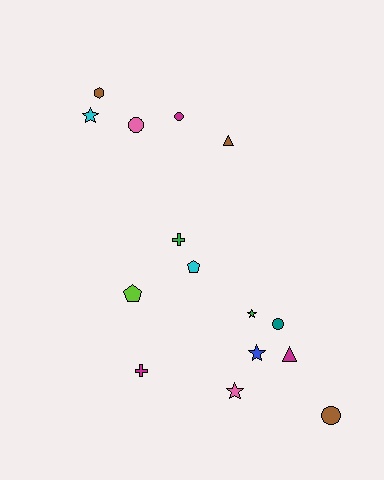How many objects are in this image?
There are 15 objects.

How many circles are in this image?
There are 4 circles.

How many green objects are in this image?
There are 2 green objects.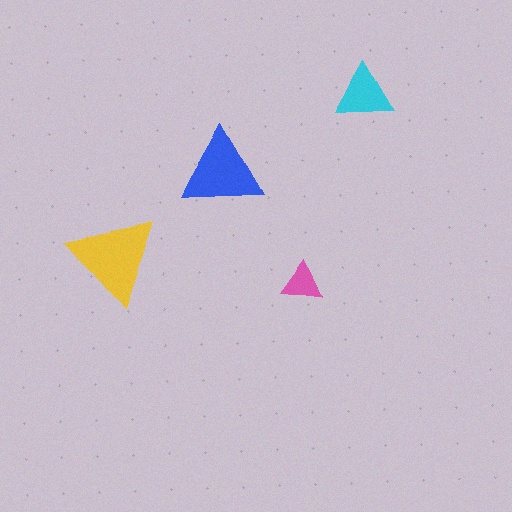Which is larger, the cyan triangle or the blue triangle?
The blue one.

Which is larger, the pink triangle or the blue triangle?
The blue one.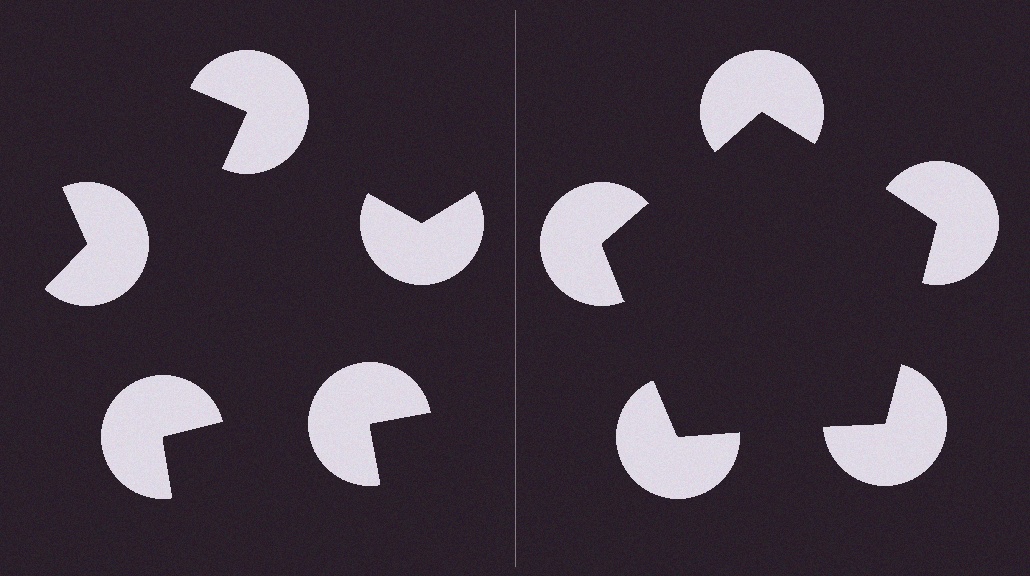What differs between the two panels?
The pac-man discs are positioned identically on both sides; only the wedge orientations differ. On the right they align to a pentagon; on the left they are misaligned.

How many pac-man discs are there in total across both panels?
10 — 5 on each side.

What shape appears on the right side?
An illusory pentagon.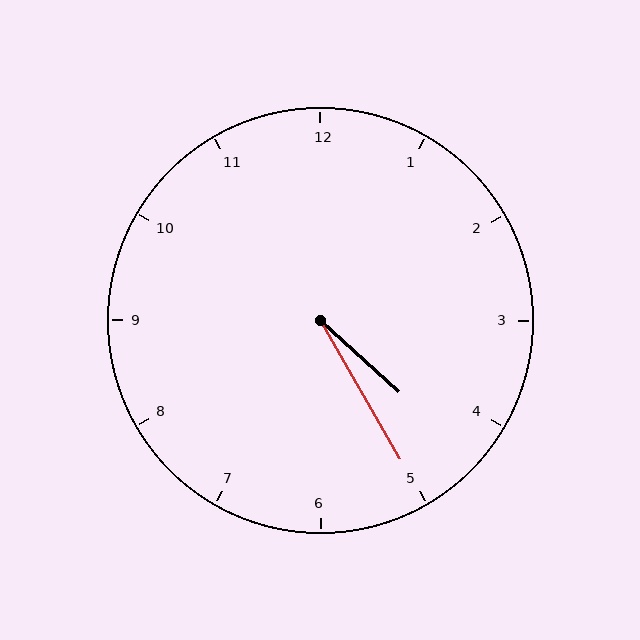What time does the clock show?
4:25.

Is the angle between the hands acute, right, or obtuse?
It is acute.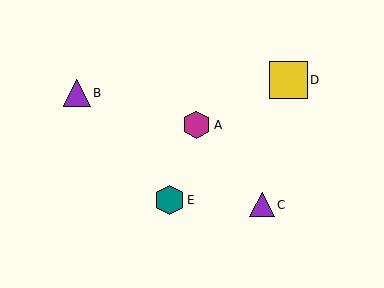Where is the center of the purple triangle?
The center of the purple triangle is at (262, 205).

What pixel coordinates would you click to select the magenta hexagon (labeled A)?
Click at (197, 125) to select the magenta hexagon A.